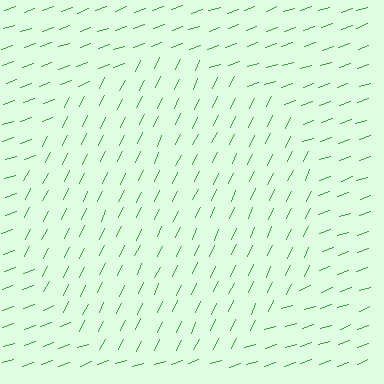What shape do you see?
I see a circle.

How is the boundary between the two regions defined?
The boundary is defined purely by a change in line orientation (approximately 45 degrees difference). All lines are the same color and thickness.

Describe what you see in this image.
The image is filled with small green line segments. A circle region in the image has lines oriented differently from the surrounding lines, creating a visible texture boundary.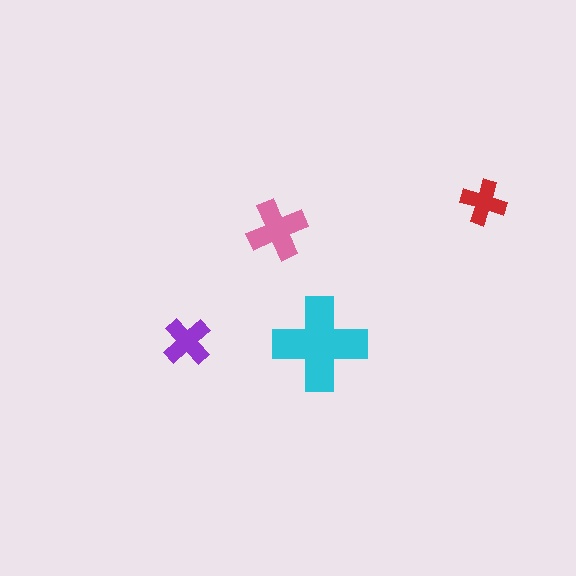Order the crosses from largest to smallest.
the cyan one, the pink one, the purple one, the red one.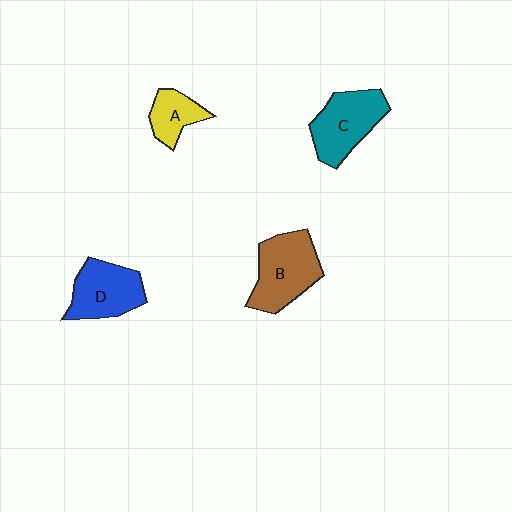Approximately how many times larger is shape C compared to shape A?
Approximately 1.8 times.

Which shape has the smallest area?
Shape A (yellow).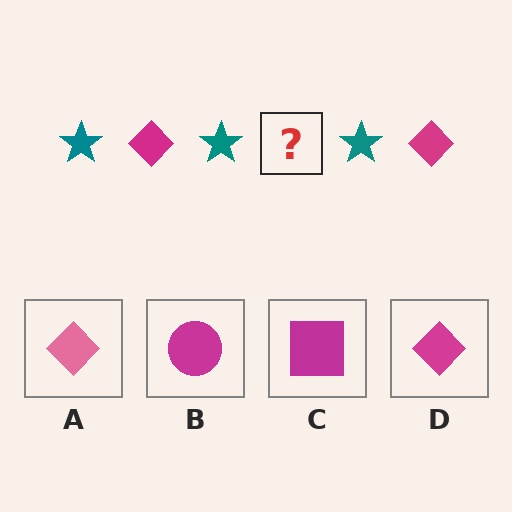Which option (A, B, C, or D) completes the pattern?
D.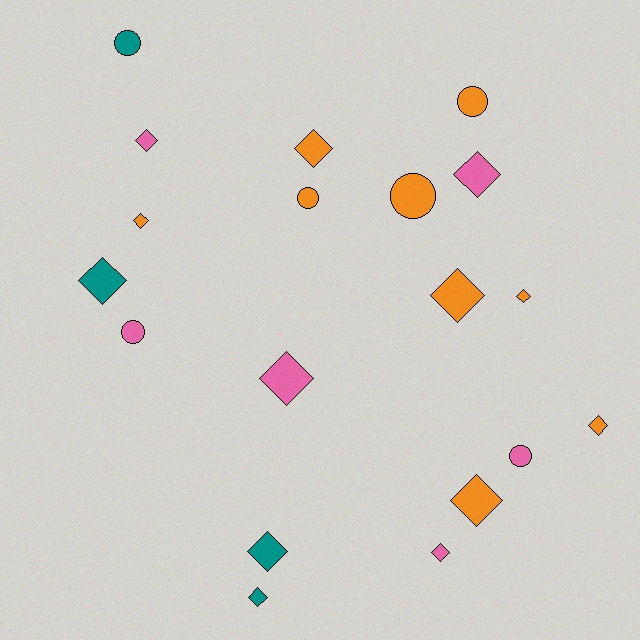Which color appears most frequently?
Orange, with 9 objects.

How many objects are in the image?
There are 19 objects.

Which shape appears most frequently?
Diamond, with 13 objects.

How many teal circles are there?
There is 1 teal circle.